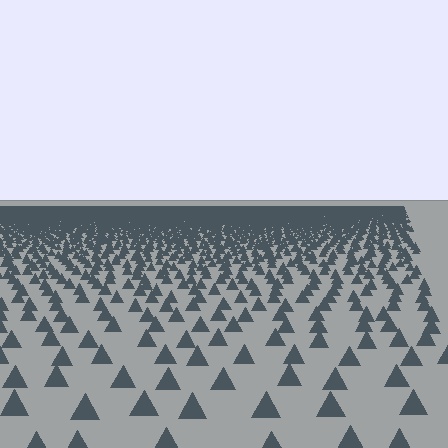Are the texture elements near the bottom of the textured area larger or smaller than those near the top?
Larger. Near the bottom, elements are closer to the viewer and appear at a bigger on-screen size.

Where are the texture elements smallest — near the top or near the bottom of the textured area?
Near the top.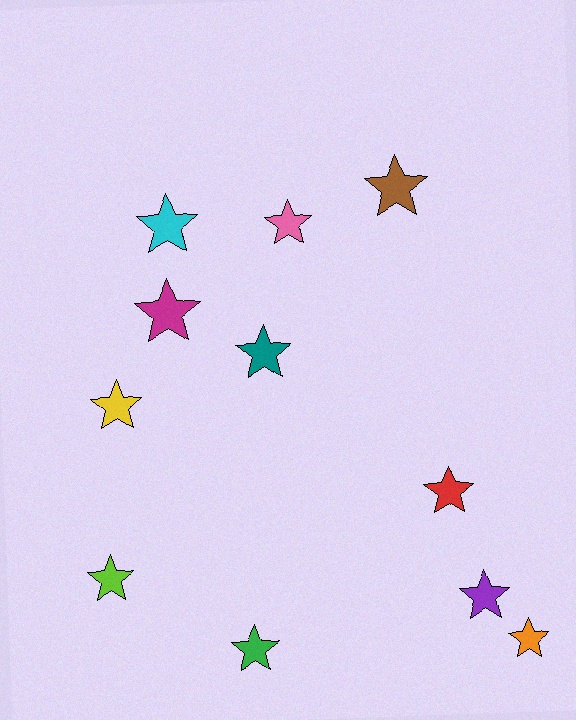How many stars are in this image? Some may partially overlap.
There are 11 stars.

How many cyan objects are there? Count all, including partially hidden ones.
There is 1 cyan object.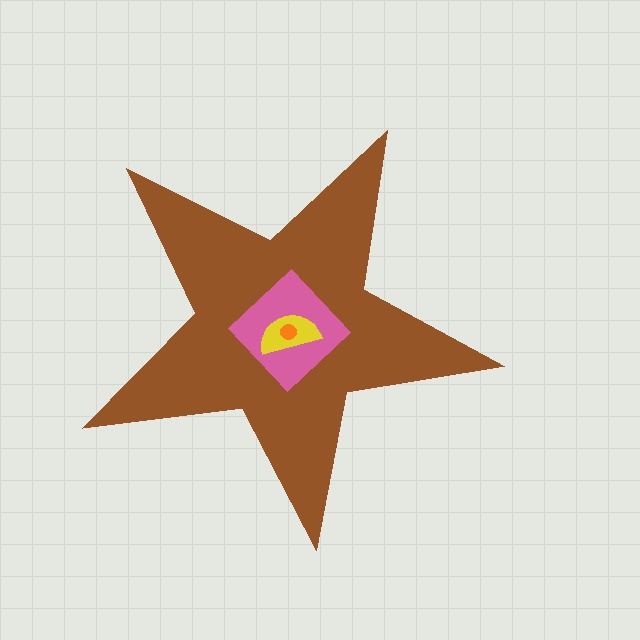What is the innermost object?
The orange circle.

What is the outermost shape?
The brown star.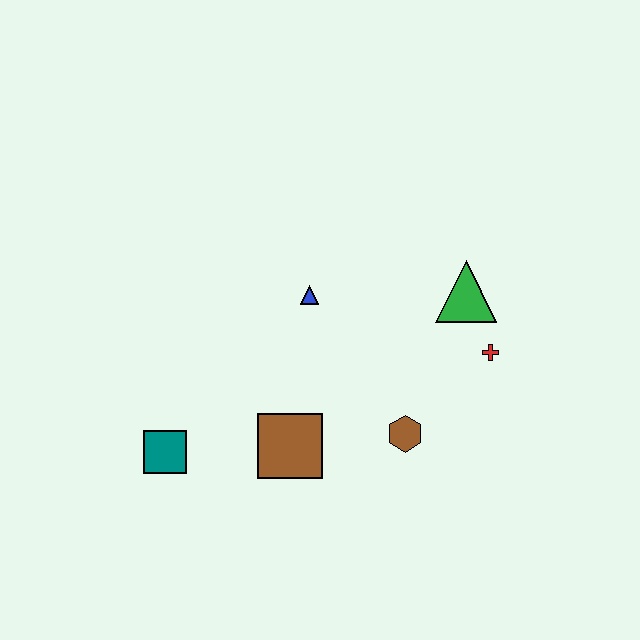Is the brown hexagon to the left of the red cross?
Yes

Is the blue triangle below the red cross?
No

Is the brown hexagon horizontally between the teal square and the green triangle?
Yes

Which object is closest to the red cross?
The green triangle is closest to the red cross.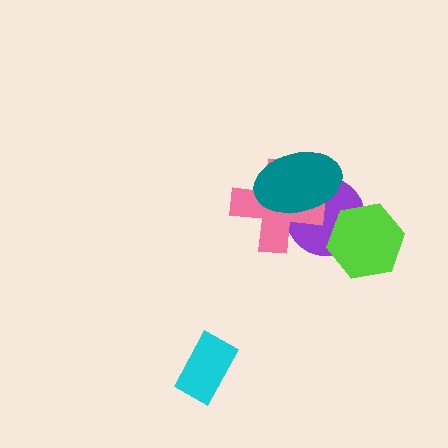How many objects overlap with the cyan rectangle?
0 objects overlap with the cyan rectangle.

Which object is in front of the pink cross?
The teal ellipse is in front of the pink cross.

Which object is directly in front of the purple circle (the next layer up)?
The pink cross is directly in front of the purple circle.